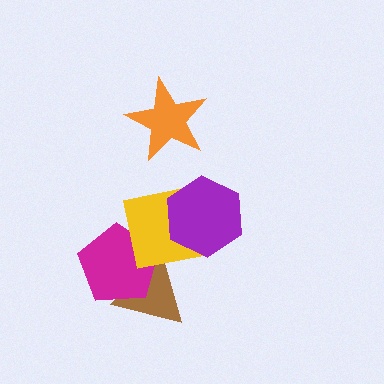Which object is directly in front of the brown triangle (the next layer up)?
The magenta pentagon is directly in front of the brown triangle.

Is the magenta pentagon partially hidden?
Yes, it is partially covered by another shape.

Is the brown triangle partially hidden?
Yes, it is partially covered by another shape.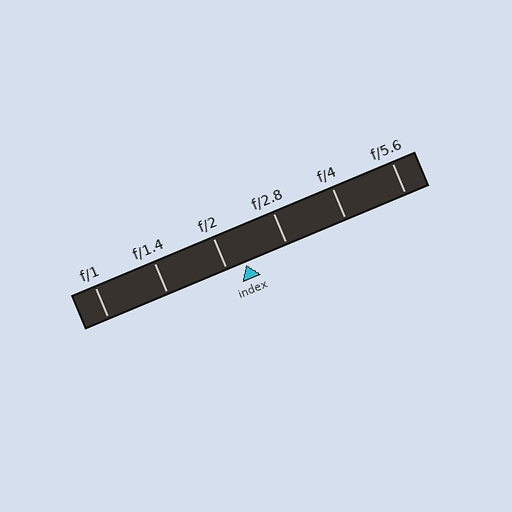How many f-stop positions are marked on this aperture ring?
There are 6 f-stop positions marked.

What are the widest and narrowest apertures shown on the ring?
The widest aperture shown is f/1 and the narrowest is f/5.6.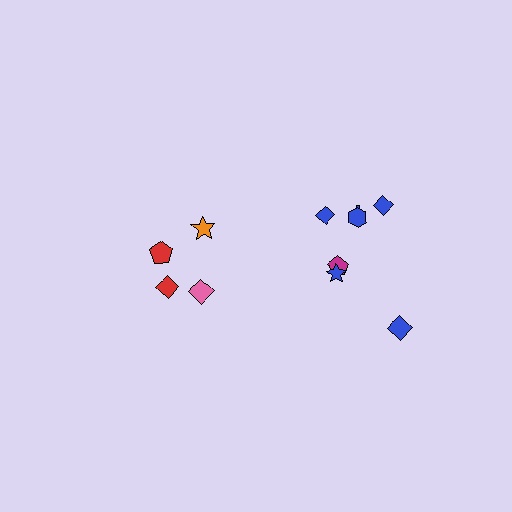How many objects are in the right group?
There are 7 objects.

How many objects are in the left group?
There are 4 objects.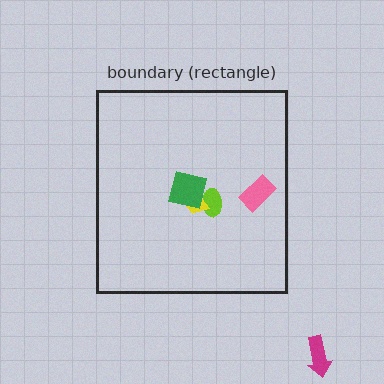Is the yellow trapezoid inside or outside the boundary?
Inside.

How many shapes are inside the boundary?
4 inside, 1 outside.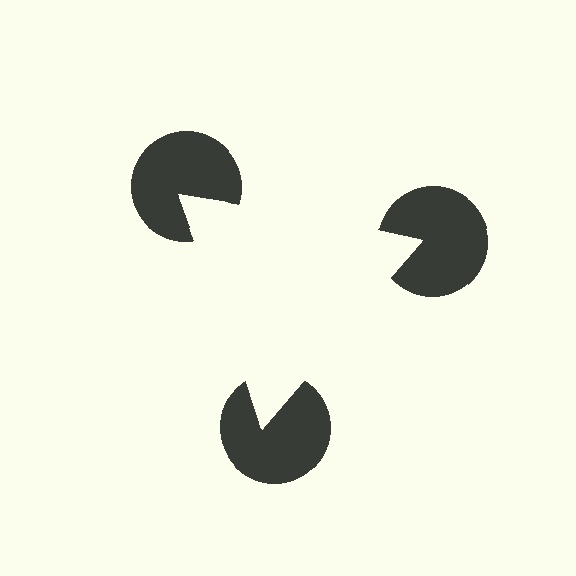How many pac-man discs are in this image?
There are 3 — one at each vertex of the illusory triangle.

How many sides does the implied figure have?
3 sides.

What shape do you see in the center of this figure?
An illusory triangle — its edges are inferred from the aligned wedge cuts in the pac-man discs, not physically drawn.